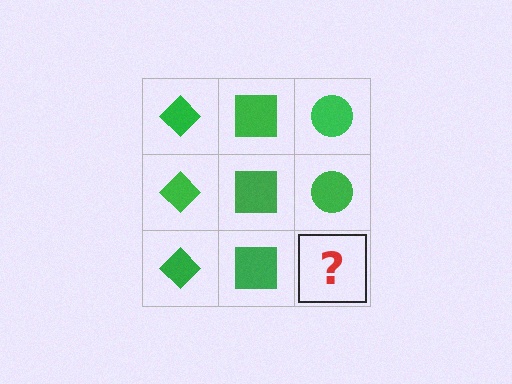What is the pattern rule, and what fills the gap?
The rule is that each column has a consistent shape. The gap should be filled with a green circle.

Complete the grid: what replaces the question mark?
The question mark should be replaced with a green circle.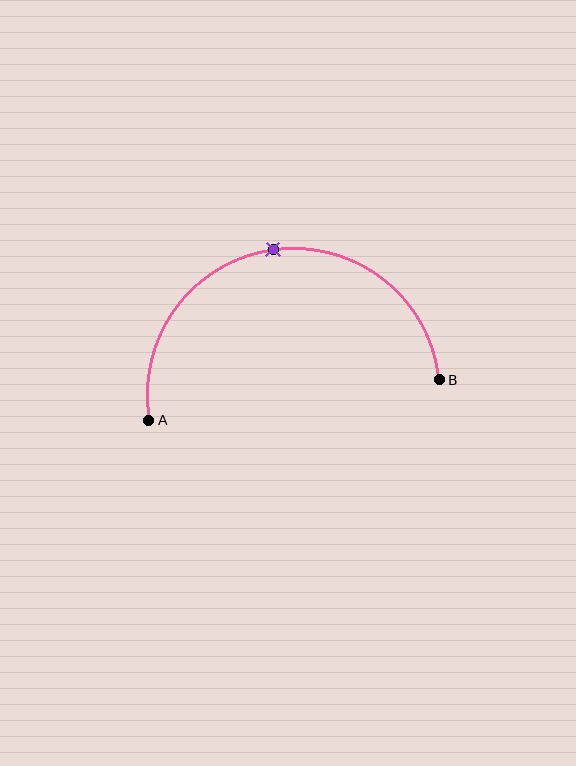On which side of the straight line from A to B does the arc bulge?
The arc bulges above the straight line connecting A and B.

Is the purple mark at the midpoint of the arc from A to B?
Yes. The purple mark lies on the arc at equal arc-length from both A and B — it is the arc midpoint.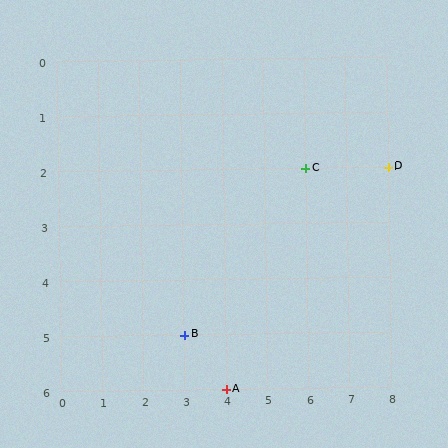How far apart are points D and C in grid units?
Points D and C are 2 columns apart.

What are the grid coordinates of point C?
Point C is at grid coordinates (6, 2).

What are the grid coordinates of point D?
Point D is at grid coordinates (8, 2).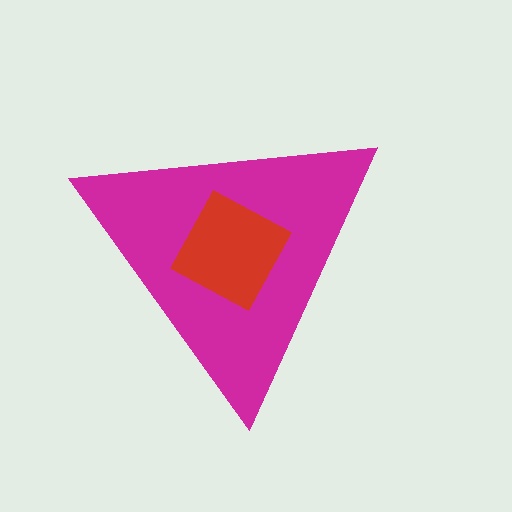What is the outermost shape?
The magenta triangle.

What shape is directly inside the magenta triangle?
The red diamond.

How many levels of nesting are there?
2.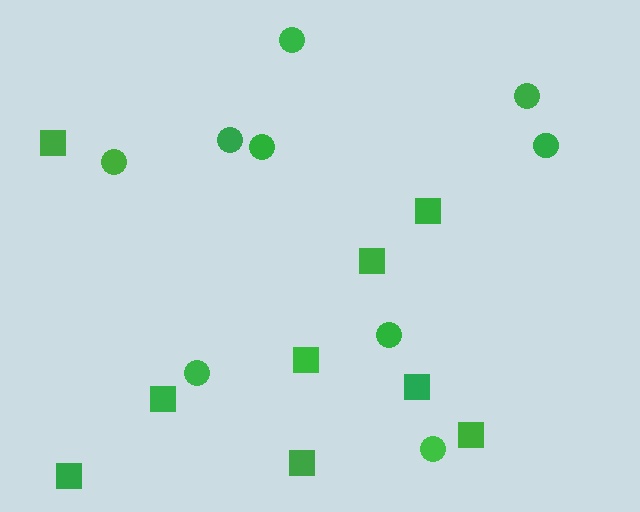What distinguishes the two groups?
There are 2 groups: one group of squares (9) and one group of circles (9).